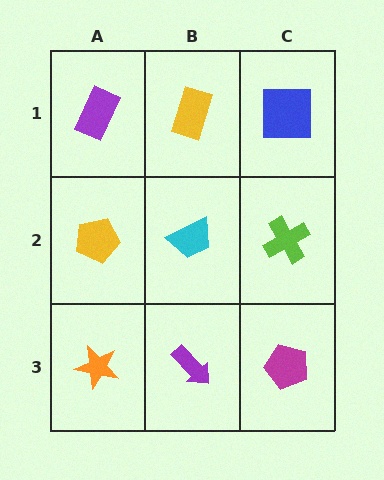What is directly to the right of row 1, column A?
A yellow rectangle.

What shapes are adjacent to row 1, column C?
A lime cross (row 2, column C), a yellow rectangle (row 1, column B).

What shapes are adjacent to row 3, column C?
A lime cross (row 2, column C), a purple arrow (row 3, column B).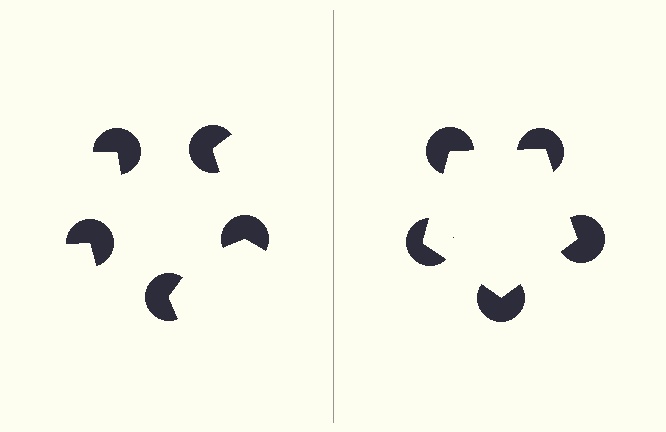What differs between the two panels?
The pac-man discs are positioned identically on both sides; only the wedge orientations differ. On the right they align to a pentagon; on the left they are misaligned.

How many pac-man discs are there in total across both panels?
10 — 5 on each side.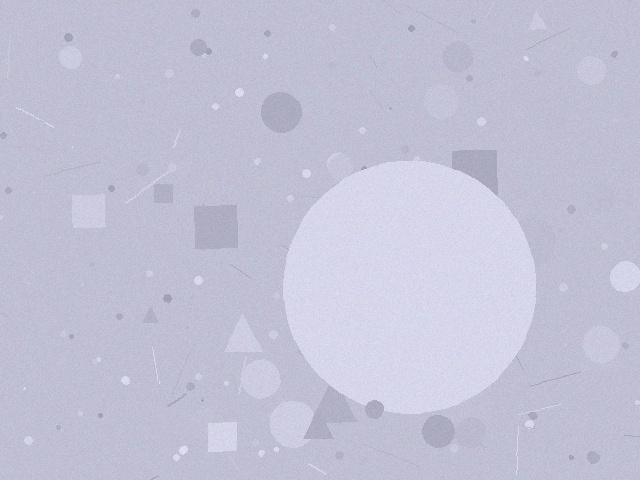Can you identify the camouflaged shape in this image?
The camouflaged shape is a circle.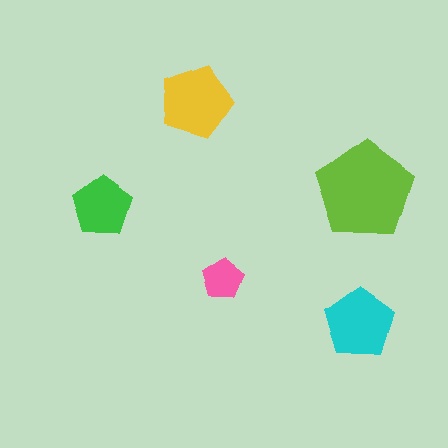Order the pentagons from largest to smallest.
the lime one, the yellow one, the cyan one, the green one, the pink one.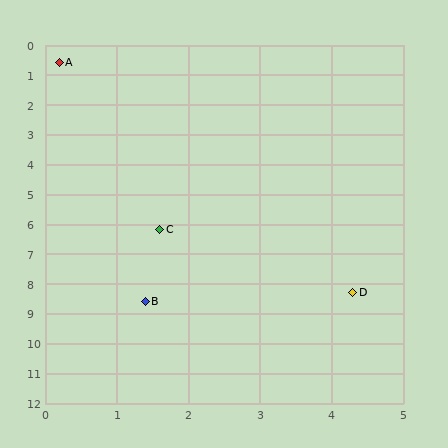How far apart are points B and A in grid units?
Points B and A are about 8.1 grid units apart.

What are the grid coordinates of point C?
Point C is at approximately (1.6, 6.2).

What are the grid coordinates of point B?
Point B is at approximately (1.4, 8.6).